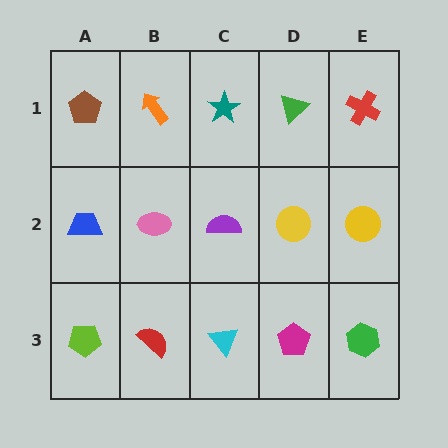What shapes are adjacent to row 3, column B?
A pink ellipse (row 2, column B), a lime pentagon (row 3, column A), a cyan triangle (row 3, column C).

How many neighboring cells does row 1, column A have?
2.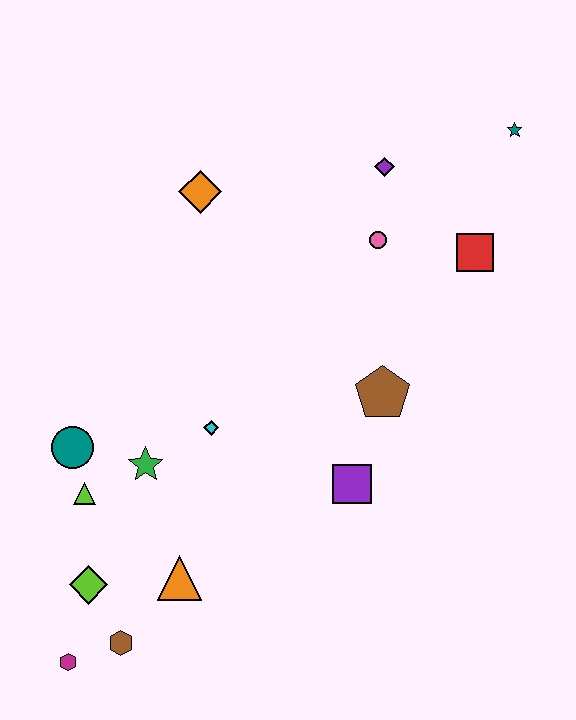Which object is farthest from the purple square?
The teal star is farthest from the purple square.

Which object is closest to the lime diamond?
The brown hexagon is closest to the lime diamond.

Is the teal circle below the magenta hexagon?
No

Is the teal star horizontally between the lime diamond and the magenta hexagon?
No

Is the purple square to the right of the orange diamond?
Yes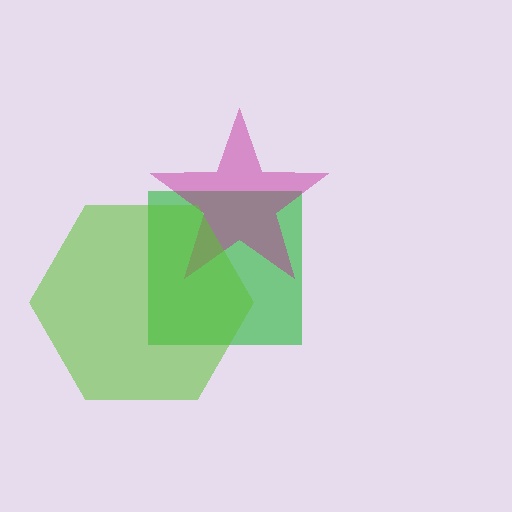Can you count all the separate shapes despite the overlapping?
Yes, there are 3 separate shapes.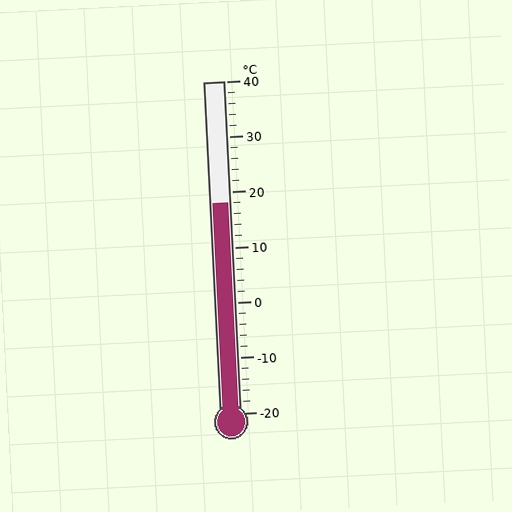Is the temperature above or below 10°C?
The temperature is above 10°C.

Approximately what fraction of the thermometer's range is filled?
The thermometer is filled to approximately 65% of its range.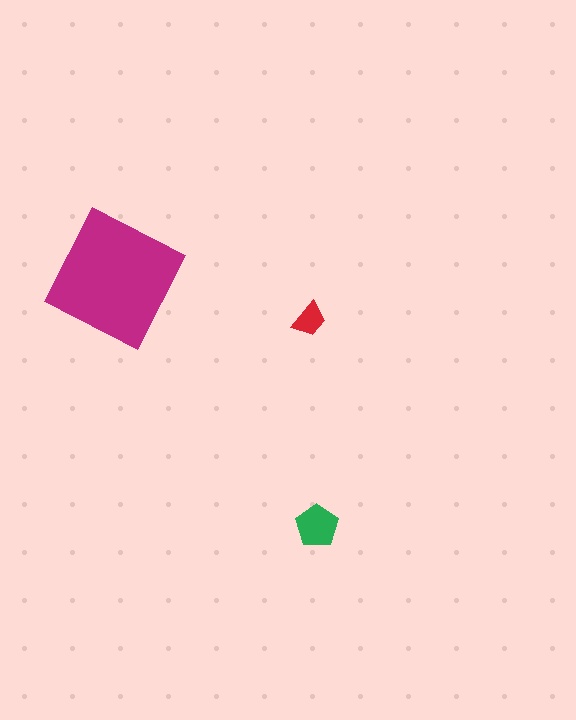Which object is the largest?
The magenta square.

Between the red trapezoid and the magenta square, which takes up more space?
The magenta square.